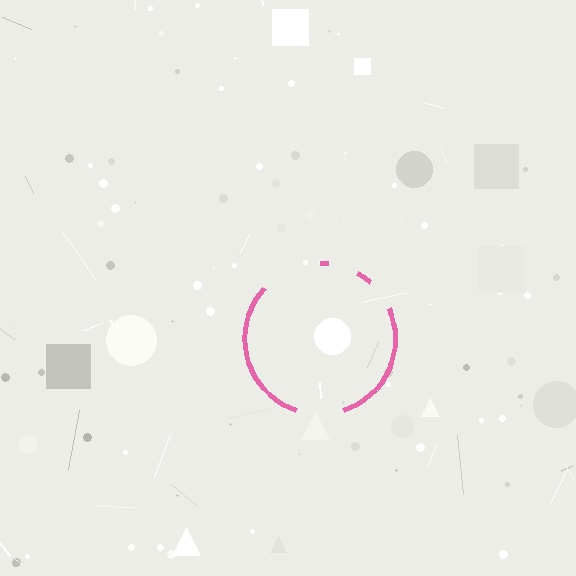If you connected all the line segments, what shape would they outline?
They would outline a circle.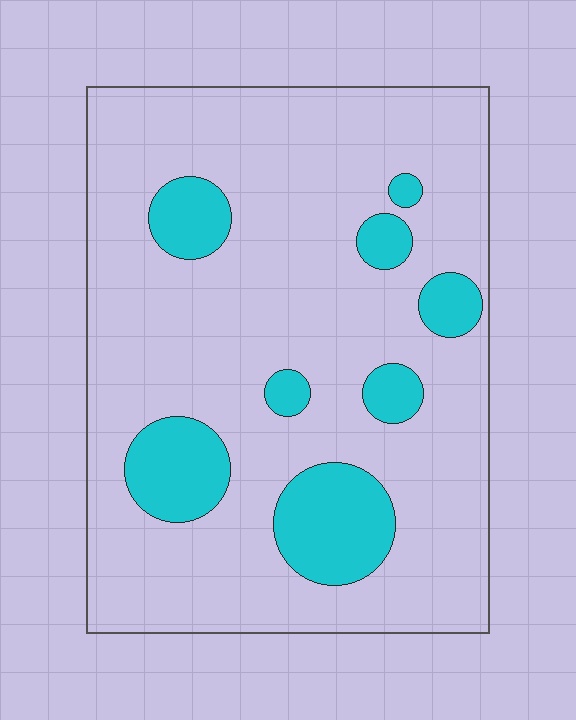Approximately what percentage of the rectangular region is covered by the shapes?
Approximately 15%.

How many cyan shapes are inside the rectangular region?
8.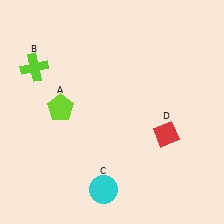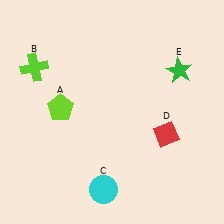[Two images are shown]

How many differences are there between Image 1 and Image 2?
There is 1 difference between the two images.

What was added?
A green star (E) was added in Image 2.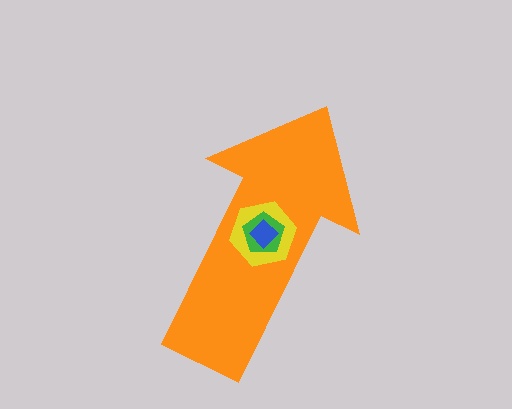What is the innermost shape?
The blue diamond.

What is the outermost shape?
The orange arrow.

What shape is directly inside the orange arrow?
The yellow hexagon.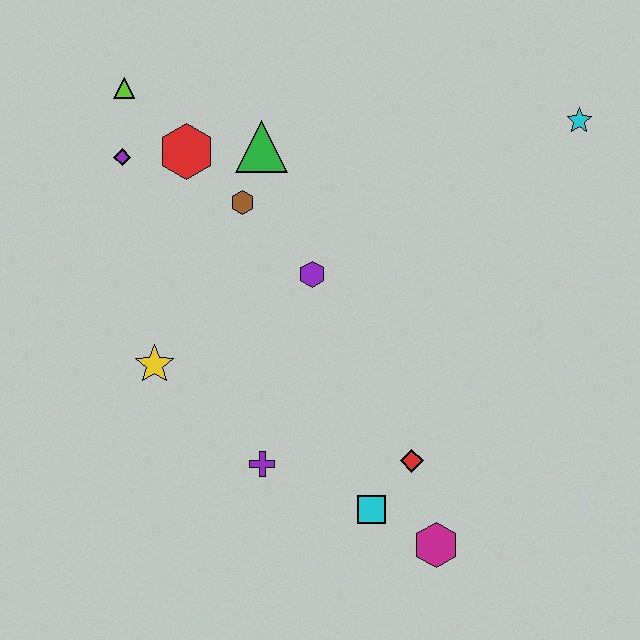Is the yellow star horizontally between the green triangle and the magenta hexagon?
No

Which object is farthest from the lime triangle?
The magenta hexagon is farthest from the lime triangle.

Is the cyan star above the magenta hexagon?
Yes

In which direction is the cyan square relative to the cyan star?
The cyan square is below the cyan star.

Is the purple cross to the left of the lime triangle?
No